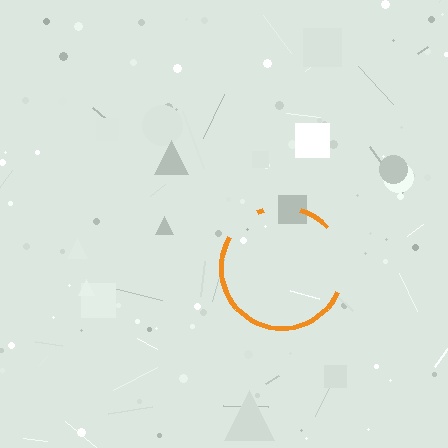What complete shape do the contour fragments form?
The contour fragments form a circle.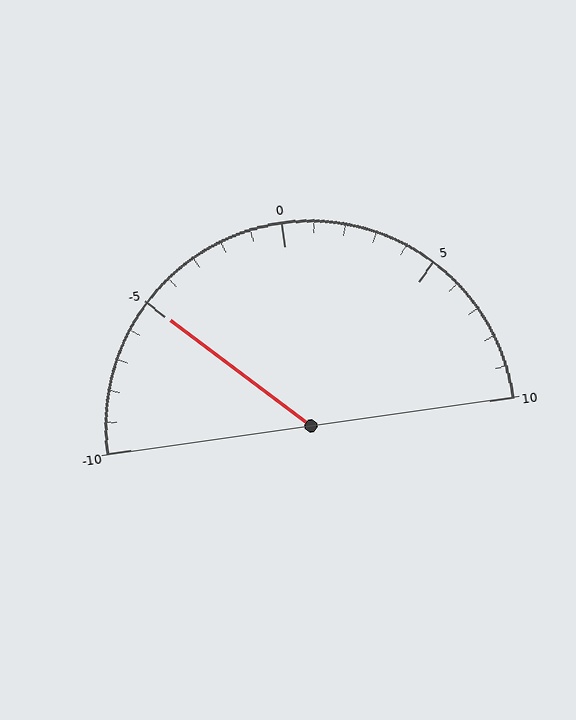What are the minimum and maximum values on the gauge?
The gauge ranges from -10 to 10.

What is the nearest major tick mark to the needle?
The nearest major tick mark is -5.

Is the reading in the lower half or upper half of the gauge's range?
The reading is in the lower half of the range (-10 to 10).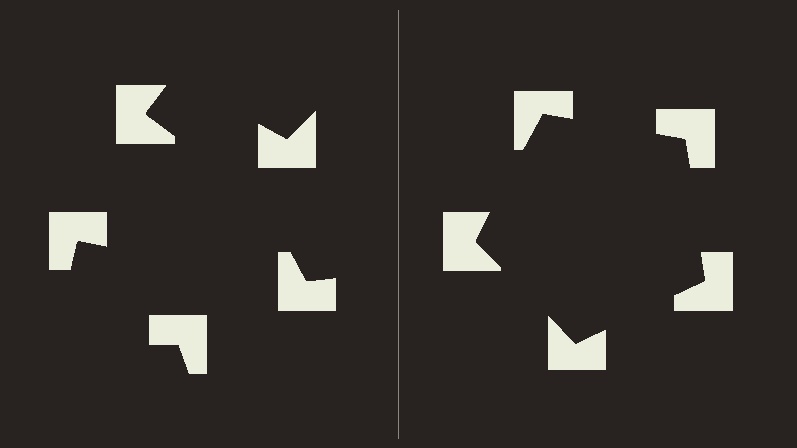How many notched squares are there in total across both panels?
10 — 5 on each side.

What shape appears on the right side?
An illusory pentagon.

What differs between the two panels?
The notched squares are positioned identically on both sides; only the wedge orientations differ. On the right they align to a pentagon; on the left they are misaligned.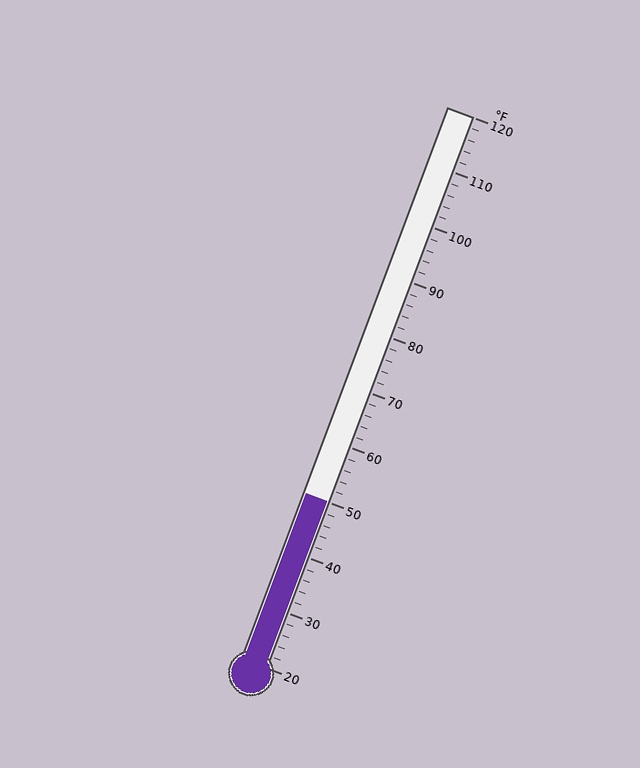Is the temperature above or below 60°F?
The temperature is below 60°F.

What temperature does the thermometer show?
The thermometer shows approximately 50°F.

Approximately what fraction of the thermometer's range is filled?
The thermometer is filled to approximately 30% of its range.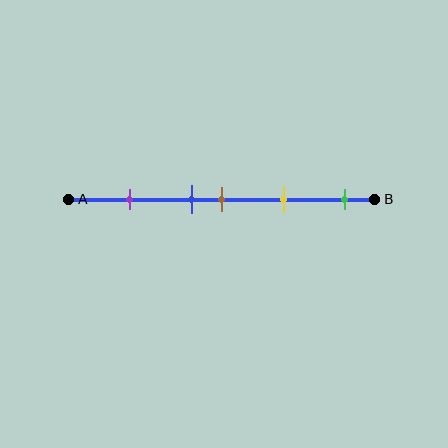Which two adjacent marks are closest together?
The blue and brown marks are the closest adjacent pair.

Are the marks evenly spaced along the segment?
No, the marks are not evenly spaced.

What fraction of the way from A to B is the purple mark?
The purple mark is approximately 20% (0.2) of the way from A to B.